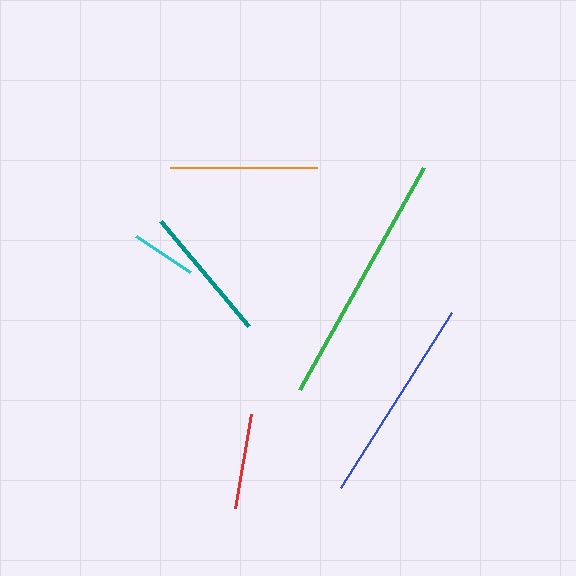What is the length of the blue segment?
The blue segment is approximately 207 pixels long.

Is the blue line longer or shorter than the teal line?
The blue line is longer than the teal line.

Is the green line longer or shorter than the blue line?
The green line is longer than the blue line.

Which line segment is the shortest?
The cyan line is the shortest at approximately 65 pixels.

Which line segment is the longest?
The green line is the longest at approximately 254 pixels.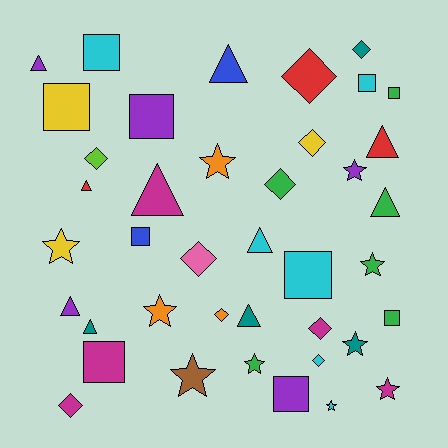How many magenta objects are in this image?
There are 5 magenta objects.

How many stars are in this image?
There are 10 stars.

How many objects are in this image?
There are 40 objects.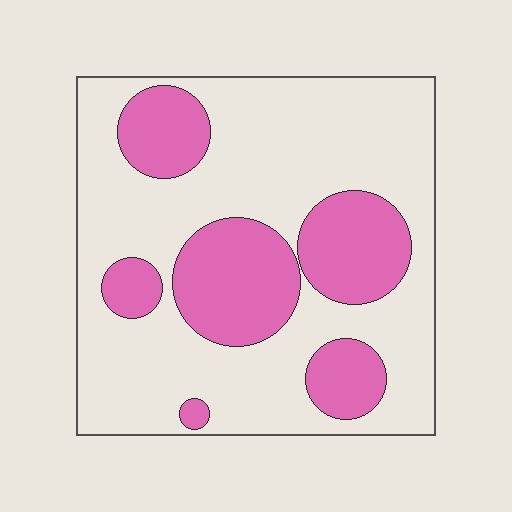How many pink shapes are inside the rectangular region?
6.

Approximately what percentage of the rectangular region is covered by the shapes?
Approximately 30%.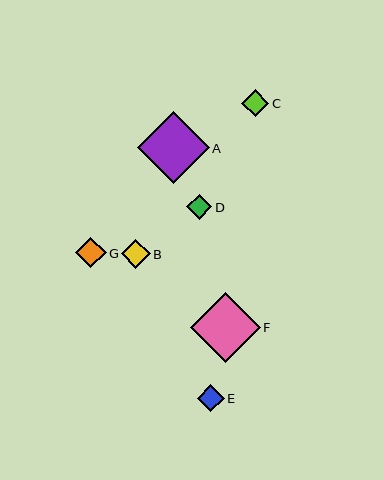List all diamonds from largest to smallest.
From largest to smallest: A, F, G, B, C, E, D.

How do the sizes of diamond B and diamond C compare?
Diamond B and diamond C are approximately the same size.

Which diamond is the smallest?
Diamond D is the smallest with a size of approximately 25 pixels.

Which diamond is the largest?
Diamond A is the largest with a size of approximately 72 pixels.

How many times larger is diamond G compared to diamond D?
Diamond G is approximately 1.2 times the size of diamond D.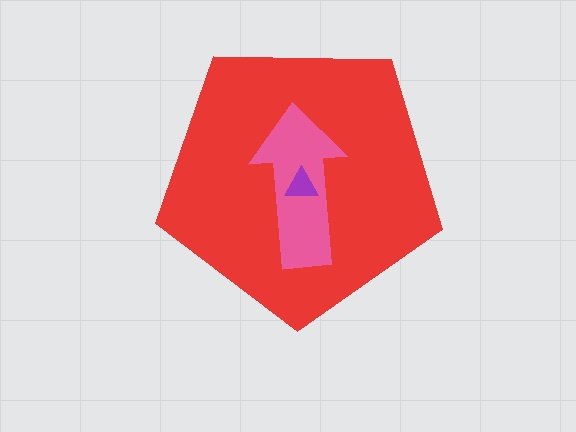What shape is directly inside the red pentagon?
The pink arrow.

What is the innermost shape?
The purple triangle.